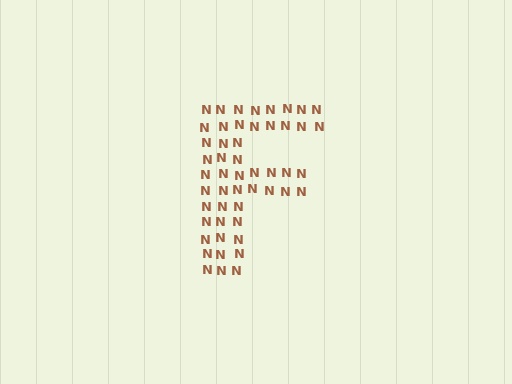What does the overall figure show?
The overall figure shows the letter F.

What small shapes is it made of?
It is made of small letter N's.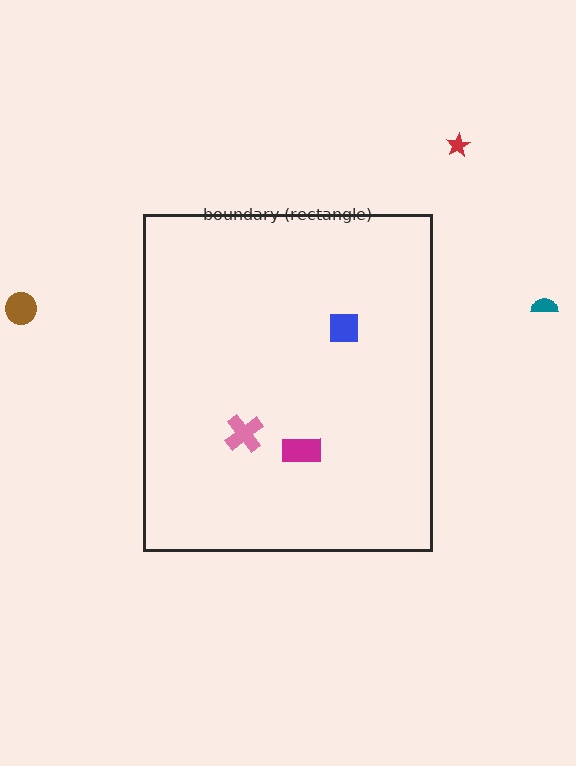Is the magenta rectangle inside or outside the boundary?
Inside.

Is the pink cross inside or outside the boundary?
Inside.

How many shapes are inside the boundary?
3 inside, 3 outside.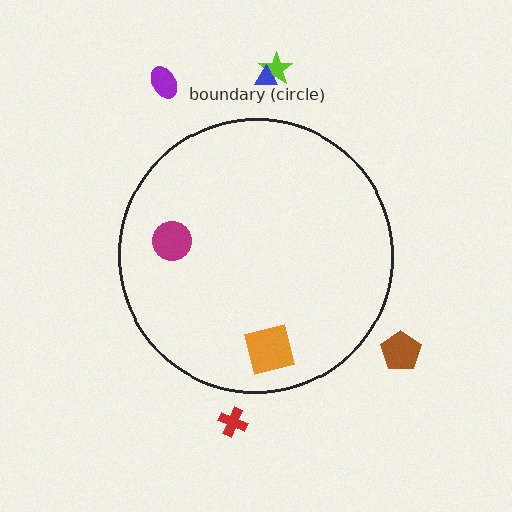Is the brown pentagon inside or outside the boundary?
Outside.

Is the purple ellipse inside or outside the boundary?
Outside.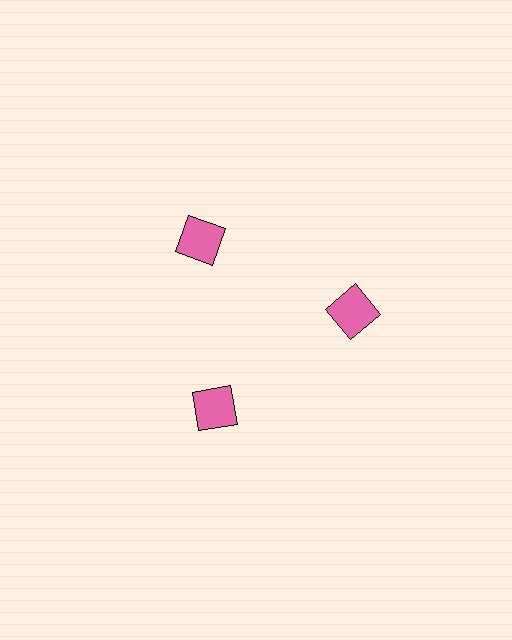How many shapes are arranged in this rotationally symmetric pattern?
There are 3 shapes, arranged in 3 groups of 1.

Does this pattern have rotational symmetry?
Yes, this pattern has 3-fold rotational symmetry. It looks the same after rotating 120 degrees around the center.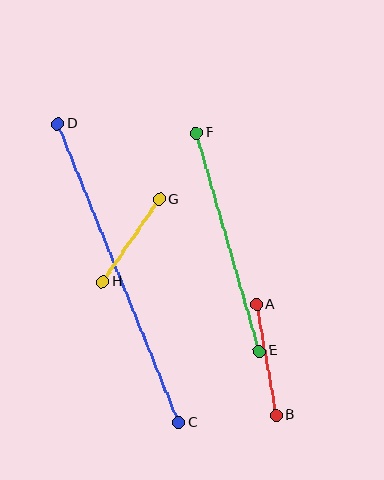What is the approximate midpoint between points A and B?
The midpoint is at approximately (266, 360) pixels.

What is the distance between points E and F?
The distance is approximately 227 pixels.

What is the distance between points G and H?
The distance is approximately 100 pixels.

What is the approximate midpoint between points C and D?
The midpoint is at approximately (118, 273) pixels.